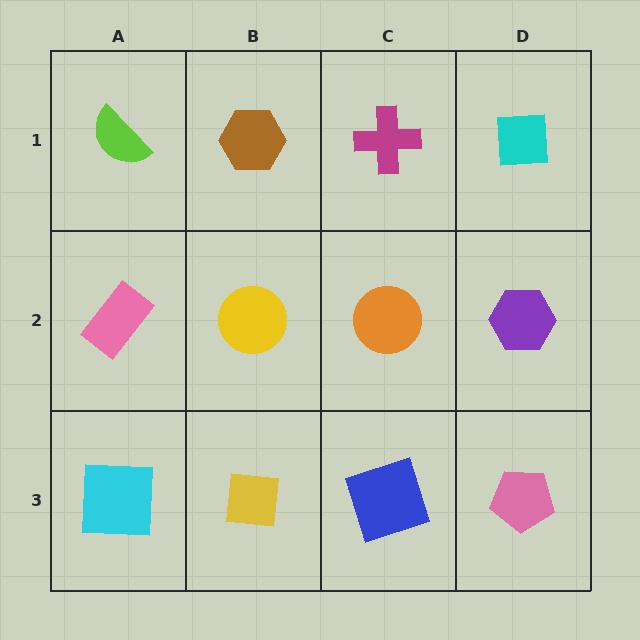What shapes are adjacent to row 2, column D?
A cyan square (row 1, column D), a pink pentagon (row 3, column D), an orange circle (row 2, column C).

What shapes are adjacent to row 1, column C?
An orange circle (row 2, column C), a brown hexagon (row 1, column B), a cyan square (row 1, column D).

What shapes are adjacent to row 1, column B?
A yellow circle (row 2, column B), a lime semicircle (row 1, column A), a magenta cross (row 1, column C).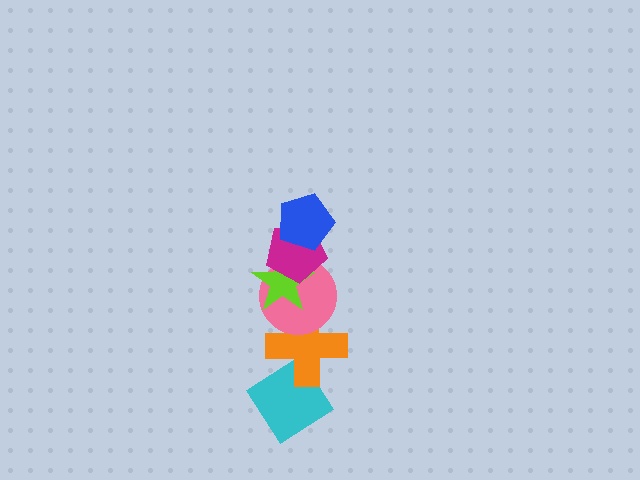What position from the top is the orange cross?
The orange cross is 5th from the top.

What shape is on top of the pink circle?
The lime star is on top of the pink circle.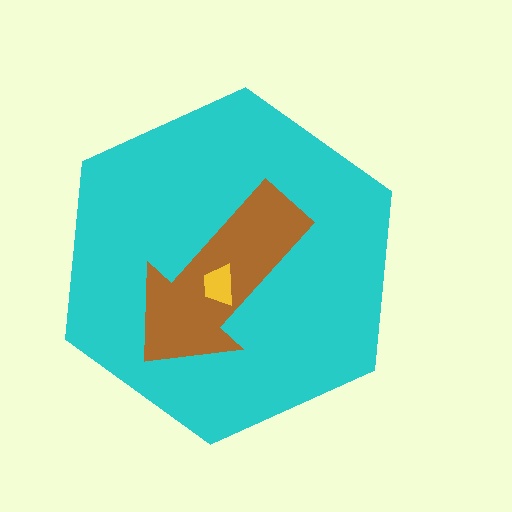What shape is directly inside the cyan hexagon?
The brown arrow.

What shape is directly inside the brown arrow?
The yellow trapezoid.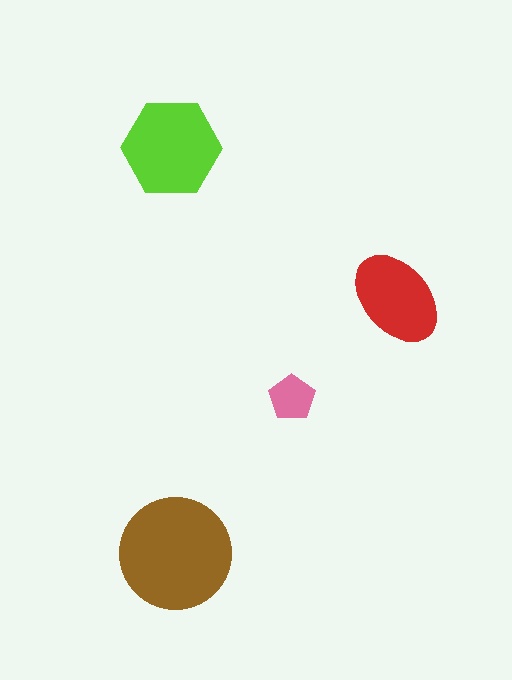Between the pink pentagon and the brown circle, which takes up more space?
The brown circle.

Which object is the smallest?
The pink pentagon.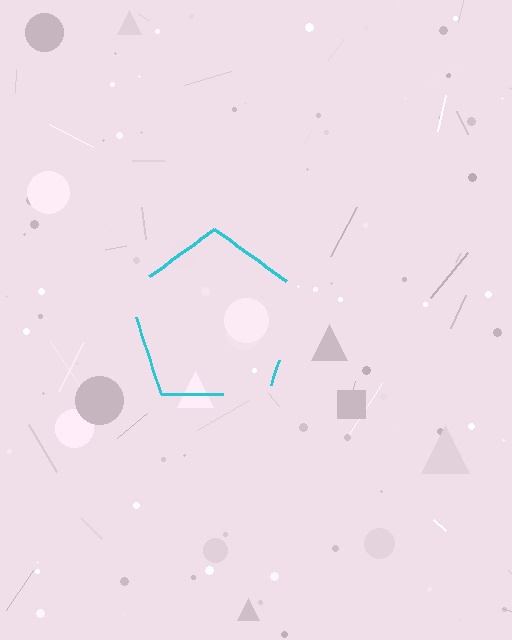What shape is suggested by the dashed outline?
The dashed outline suggests a pentagon.